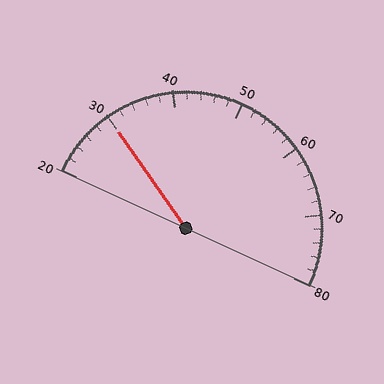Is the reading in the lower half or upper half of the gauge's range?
The reading is in the lower half of the range (20 to 80).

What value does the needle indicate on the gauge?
The needle indicates approximately 30.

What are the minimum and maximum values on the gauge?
The gauge ranges from 20 to 80.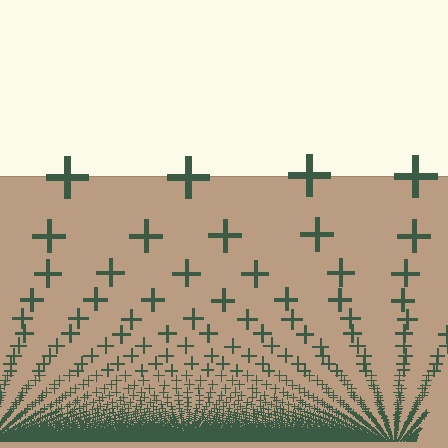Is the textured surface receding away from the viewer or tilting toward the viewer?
The surface appears to tilt toward the viewer. Texture elements get larger and sparser toward the top.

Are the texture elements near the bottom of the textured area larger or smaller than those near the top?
Smaller. The gradient is inverted — elements near the bottom are smaller and denser.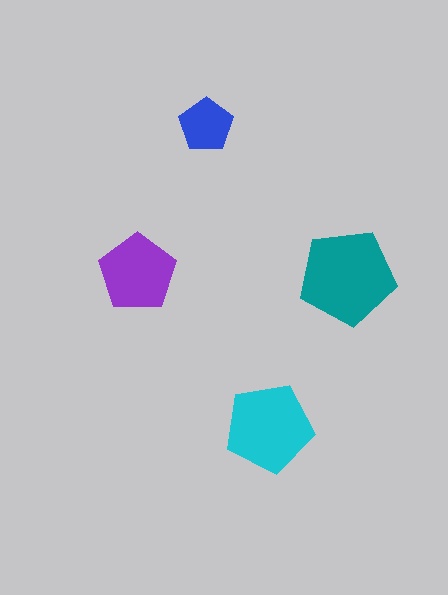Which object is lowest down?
The cyan pentagon is bottommost.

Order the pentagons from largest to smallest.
the teal one, the cyan one, the purple one, the blue one.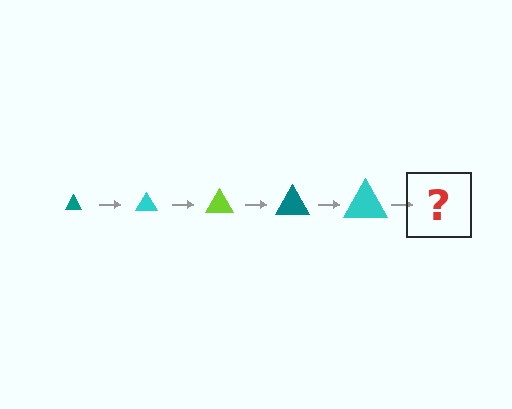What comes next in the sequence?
The next element should be a lime triangle, larger than the previous one.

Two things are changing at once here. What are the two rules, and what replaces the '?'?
The two rules are that the triangle grows larger each step and the color cycles through teal, cyan, and lime. The '?' should be a lime triangle, larger than the previous one.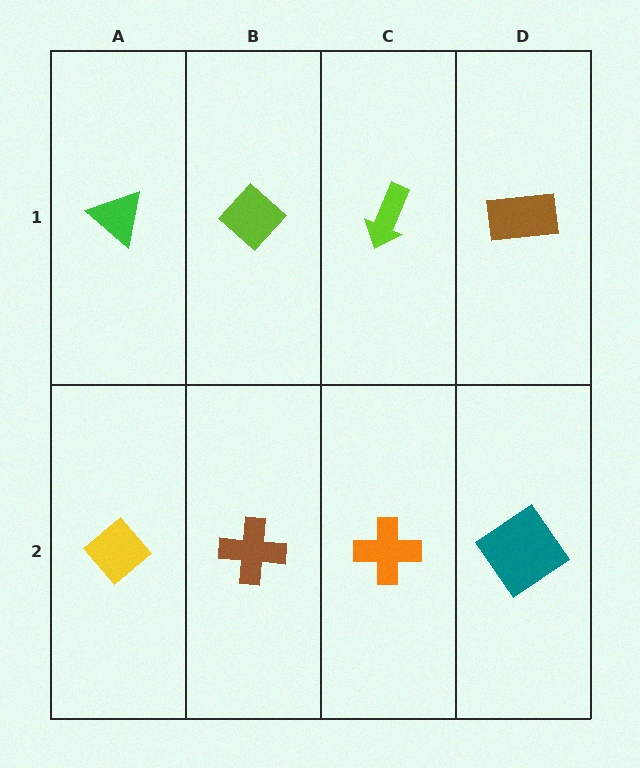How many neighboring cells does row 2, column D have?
2.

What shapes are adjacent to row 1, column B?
A brown cross (row 2, column B), a green triangle (row 1, column A), a lime arrow (row 1, column C).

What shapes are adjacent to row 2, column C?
A lime arrow (row 1, column C), a brown cross (row 2, column B), a teal diamond (row 2, column D).